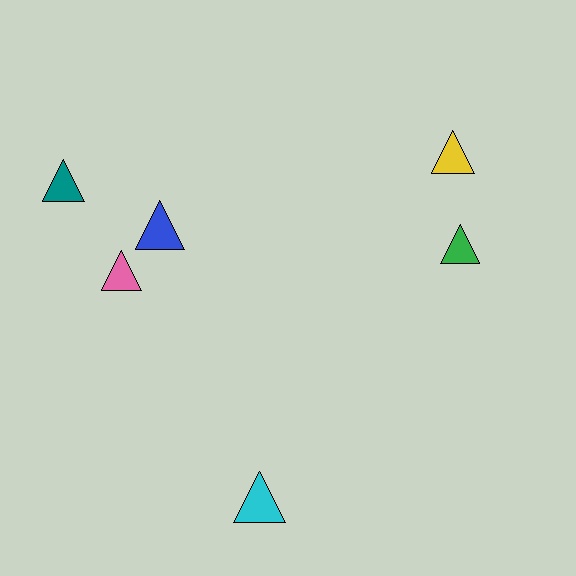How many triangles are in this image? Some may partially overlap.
There are 6 triangles.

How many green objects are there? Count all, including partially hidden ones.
There is 1 green object.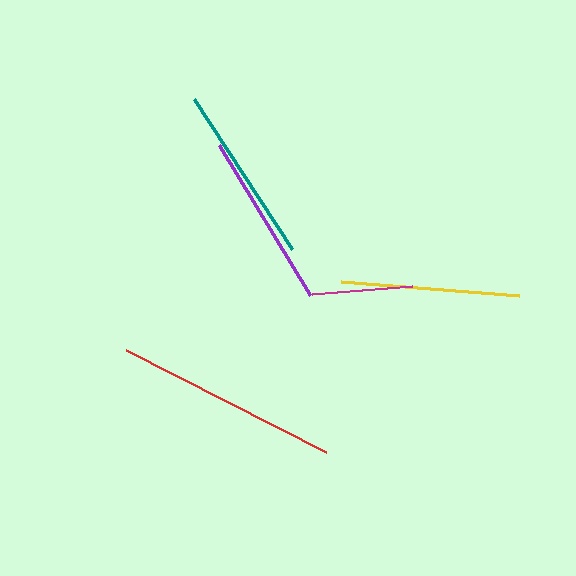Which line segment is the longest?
The red line is the longest at approximately 225 pixels.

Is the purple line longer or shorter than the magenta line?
The purple line is longer than the magenta line.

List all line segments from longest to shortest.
From longest to shortest: red, yellow, teal, purple, magenta.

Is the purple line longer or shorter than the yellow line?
The yellow line is longer than the purple line.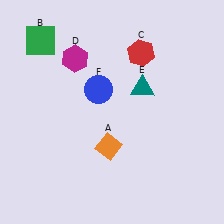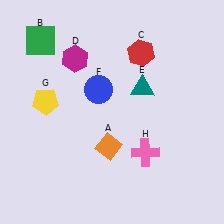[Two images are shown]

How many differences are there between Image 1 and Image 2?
There are 2 differences between the two images.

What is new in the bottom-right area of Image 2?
A pink cross (H) was added in the bottom-right area of Image 2.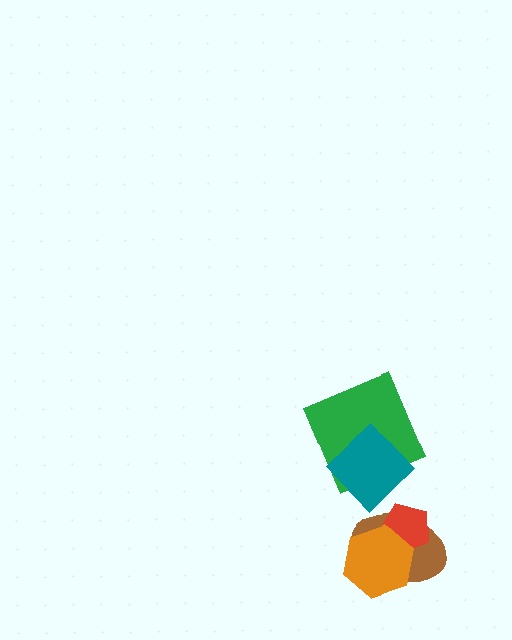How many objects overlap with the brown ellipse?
2 objects overlap with the brown ellipse.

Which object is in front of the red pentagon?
The orange hexagon is in front of the red pentagon.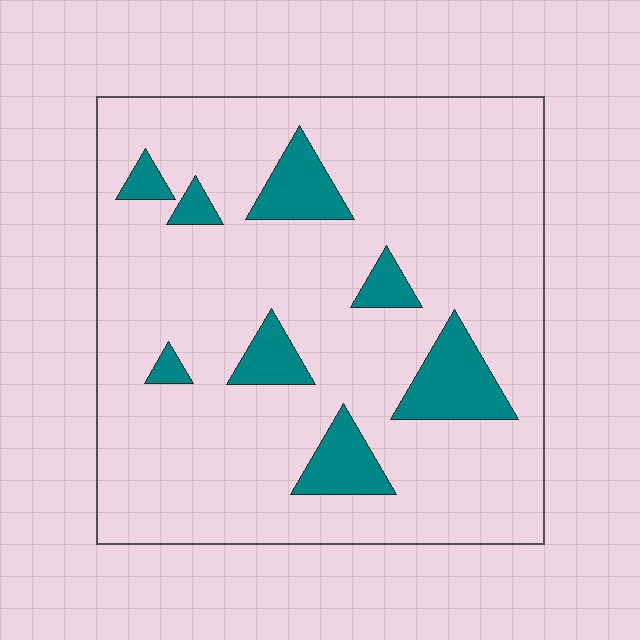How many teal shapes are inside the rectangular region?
8.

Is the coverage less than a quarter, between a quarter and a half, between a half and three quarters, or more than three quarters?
Less than a quarter.